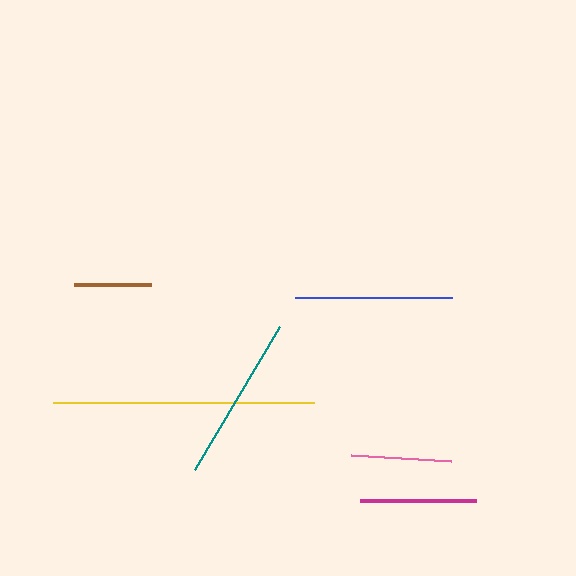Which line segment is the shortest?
The brown line is the shortest at approximately 77 pixels.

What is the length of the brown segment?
The brown segment is approximately 77 pixels long.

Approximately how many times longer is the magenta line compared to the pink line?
The magenta line is approximately 1.2 times the length of the pink line.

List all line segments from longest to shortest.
From longest to shortest: yellow, teal, blue, magenta, pink, brown.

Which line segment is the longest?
The yellow line is the longest at approximately 262 pixels.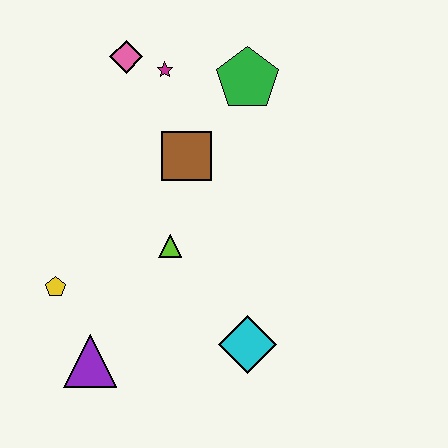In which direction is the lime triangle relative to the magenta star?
The lime triangle is below the magenta star.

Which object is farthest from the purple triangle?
The green pentagon is farthest from the purple triangle.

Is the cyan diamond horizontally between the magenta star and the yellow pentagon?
No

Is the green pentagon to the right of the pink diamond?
Yes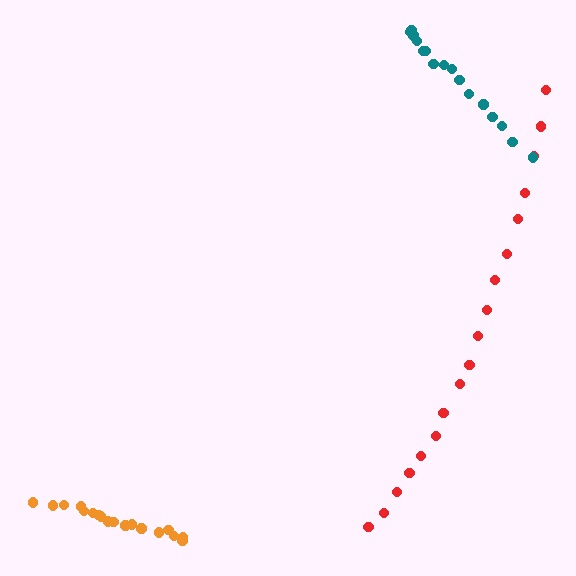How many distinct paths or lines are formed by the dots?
There are 3 distinct paths.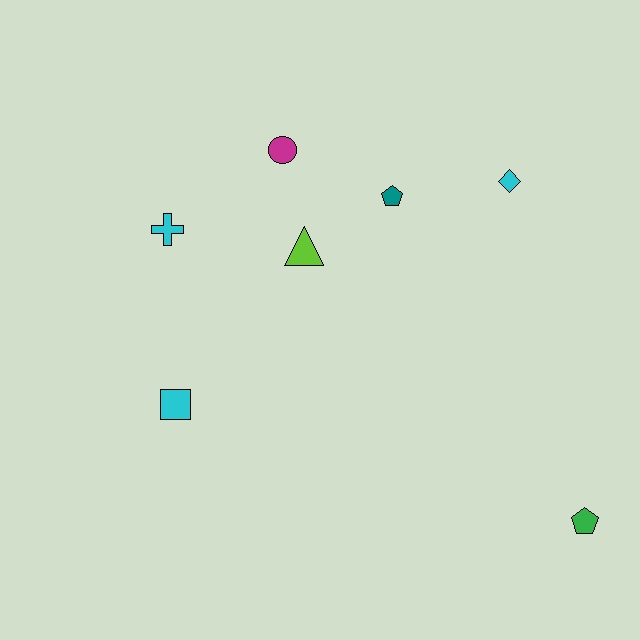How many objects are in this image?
There are 7 objects.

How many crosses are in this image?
There is 1 cross.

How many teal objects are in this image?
There is 1 teal object.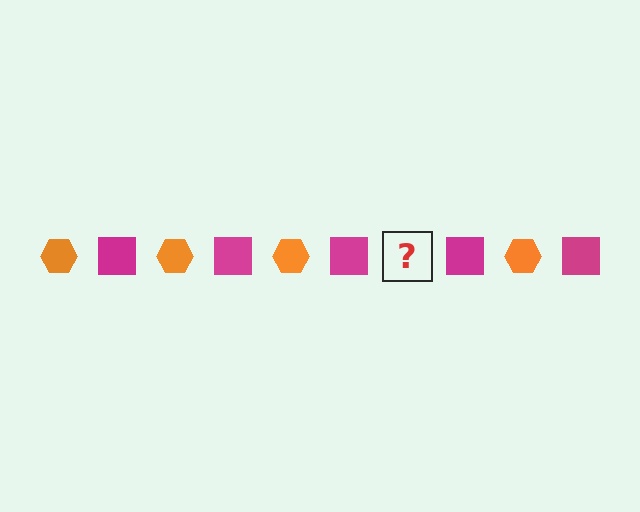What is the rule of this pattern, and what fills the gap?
The rule is that the pattern alternates between orange hexagon and magenta square. The gap should be filled with an orange hexagon.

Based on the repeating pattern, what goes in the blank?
The blank should be an orange hexagon.